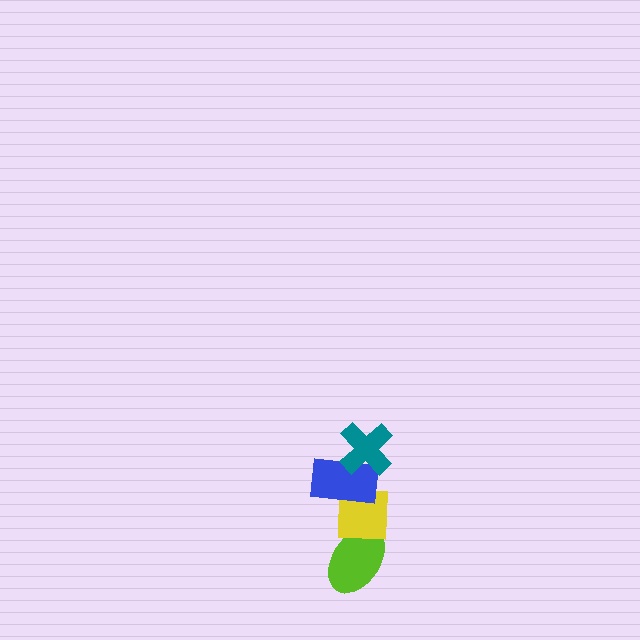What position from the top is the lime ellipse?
The lime ellipse is 4th from the top.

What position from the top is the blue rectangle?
The blue rectangle is 2nd from the top.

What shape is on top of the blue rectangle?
The teal cross is on top of the blue rectangle.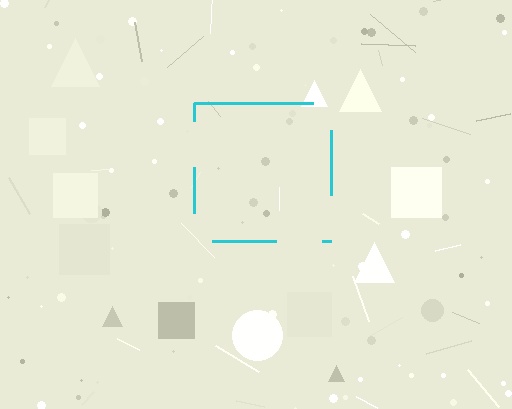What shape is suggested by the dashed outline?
The dashed outline suggests a square.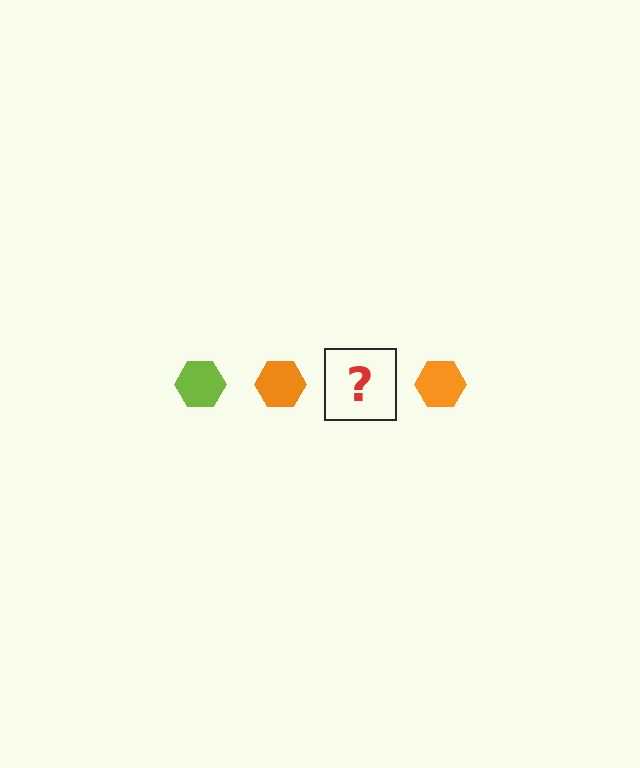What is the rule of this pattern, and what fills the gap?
The rule is that the pattern cycles through lime, orange hexagons. The gap should be filled with a lime hexagon.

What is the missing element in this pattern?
The missing element is a lime hexagon.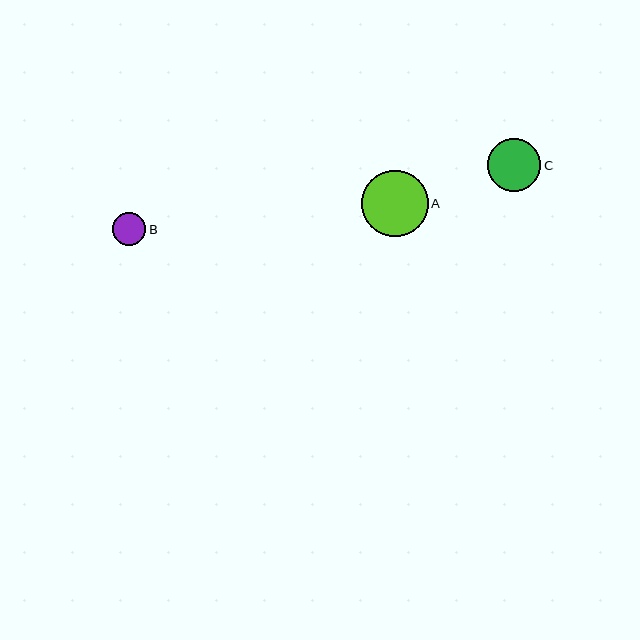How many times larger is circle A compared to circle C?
Circle A is approximately 1.3 times the size of circle C.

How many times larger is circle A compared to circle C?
Circle A is approximately 1.3 times the size of circle C.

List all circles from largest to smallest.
From largest to smallest: A, C, B.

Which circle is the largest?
Circle A is the largest with a size of approximately 66 pixels.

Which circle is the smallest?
Circle B is the smallest with a size of approximately 33 pixels.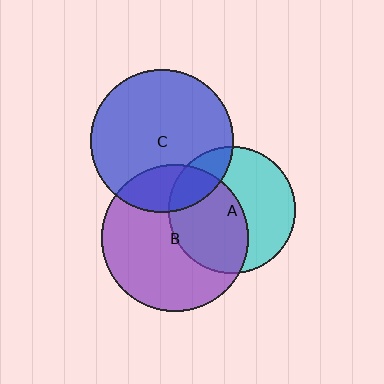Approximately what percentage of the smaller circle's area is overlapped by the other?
Approximately 20%.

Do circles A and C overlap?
Yes.